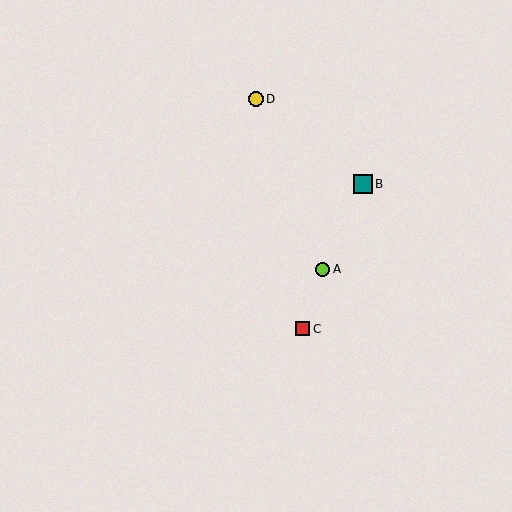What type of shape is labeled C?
Shape C is a red square.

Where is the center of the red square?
The center of the red square is at (302, 329).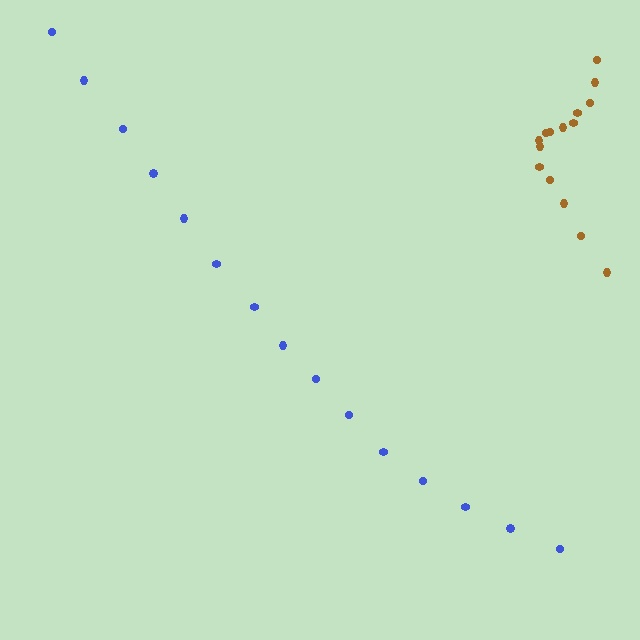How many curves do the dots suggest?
There are 2 distinct paths.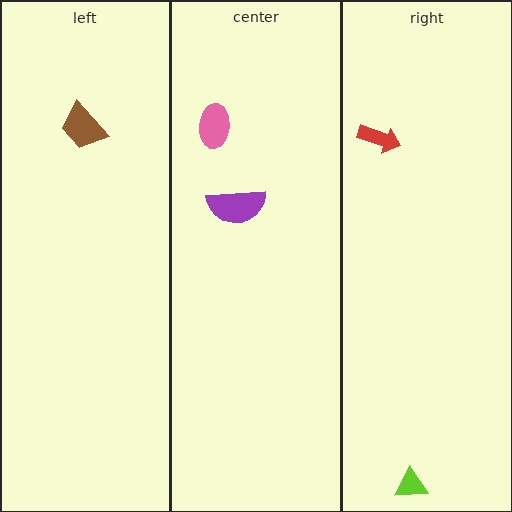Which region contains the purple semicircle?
The center region.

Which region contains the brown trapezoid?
The left region.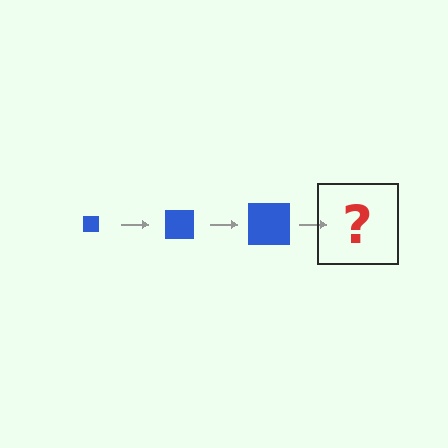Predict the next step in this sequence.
The next step is a blue square, larger than the previous one.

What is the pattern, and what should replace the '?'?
The pattern is that the square gets progressively larger each step. The '?' should be a blue square, larger than the previous one.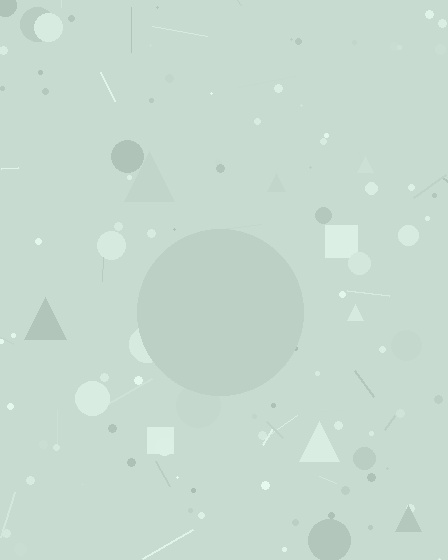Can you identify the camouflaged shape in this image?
The camouflaged shape is a circle.